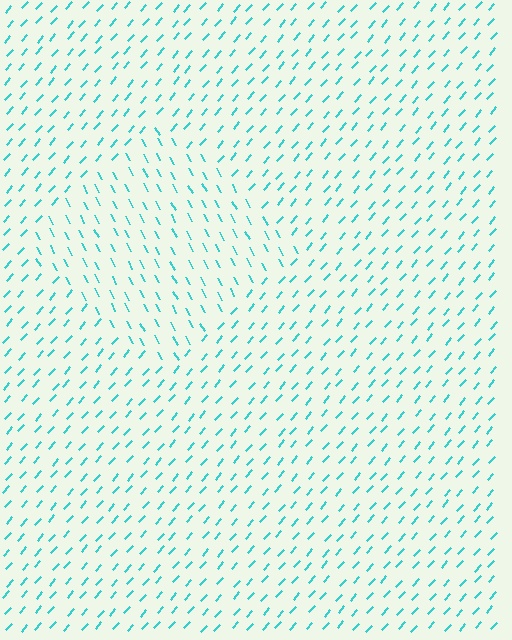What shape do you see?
I see a diamond.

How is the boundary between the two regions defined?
The boundary is defined purely by a change in line orientation (approximately 70 degrees difference). All lines are the same color and thickness.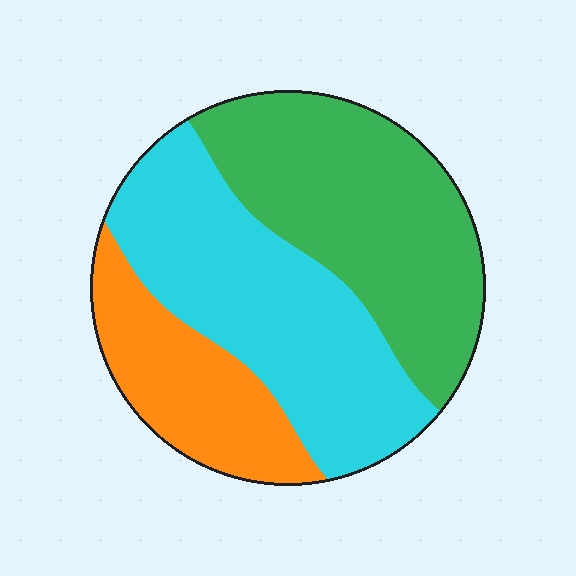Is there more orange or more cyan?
Cyan.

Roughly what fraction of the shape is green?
Green takes up about two fifths (2/5) of the shape.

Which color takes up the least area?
Orange, at roughly 20%.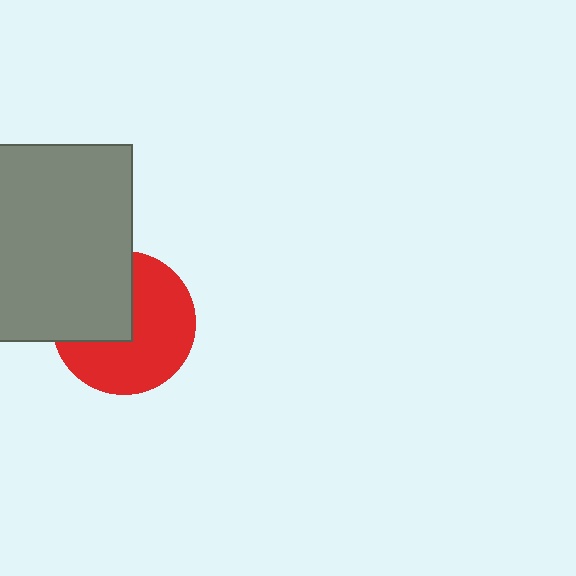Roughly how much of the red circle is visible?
About half of it is visible (roughly 62%).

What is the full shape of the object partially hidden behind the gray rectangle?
The partially hidden object is a red circle.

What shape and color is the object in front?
The object in front is a gray rectangle.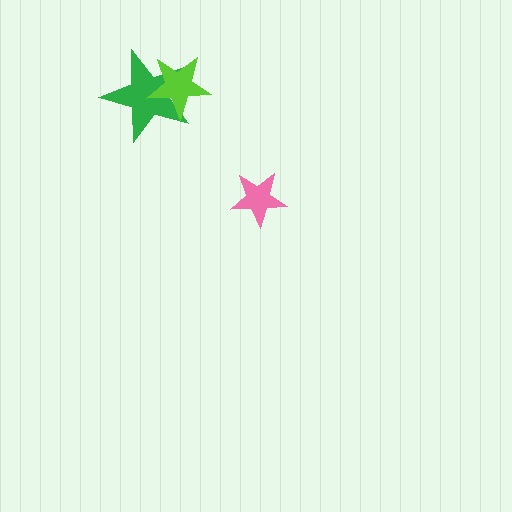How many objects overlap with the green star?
1 object overlaps with the green star.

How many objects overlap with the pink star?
0 objects overlap with the pink star.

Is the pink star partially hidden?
No, no other shape covers it.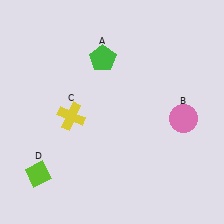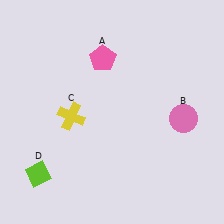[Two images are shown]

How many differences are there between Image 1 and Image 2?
There is 1 difference between the two images.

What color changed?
The pentagon (A) changed from green in Image 1 to pink in Image 2.